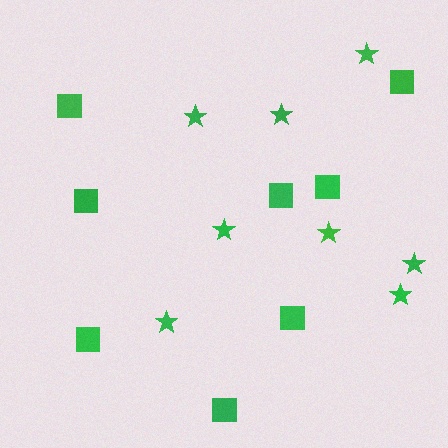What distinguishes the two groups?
There are 2 groups: one group of squares (8) and one group of stars (8).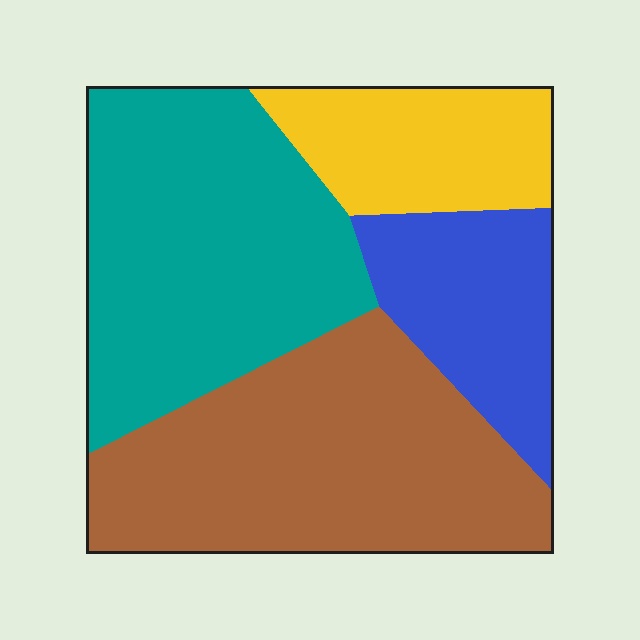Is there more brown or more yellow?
Brown.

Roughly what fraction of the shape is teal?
Teal takes up about one third (1/3) of the shape.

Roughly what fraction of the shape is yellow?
Yellow takes up about one sixth (1/6) of the shape.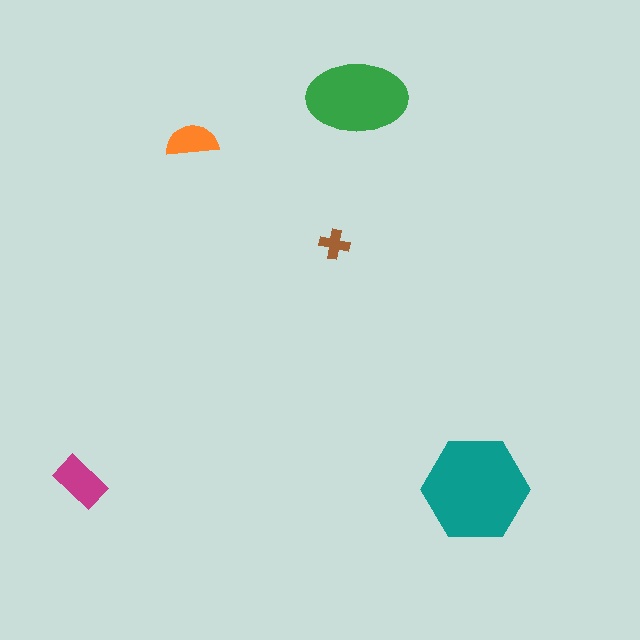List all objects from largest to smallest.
The teal hexagon, the green ellipse, the magenta rectangle, the orange semicircle, the brown cross.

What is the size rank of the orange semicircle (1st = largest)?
4th.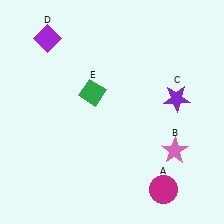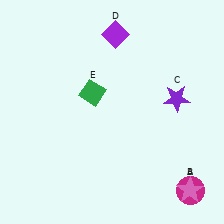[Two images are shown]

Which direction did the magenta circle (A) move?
The magenta circle (A) moved right.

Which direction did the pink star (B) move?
The pink star (B) moved down.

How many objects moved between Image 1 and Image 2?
3 objects moved between the two images.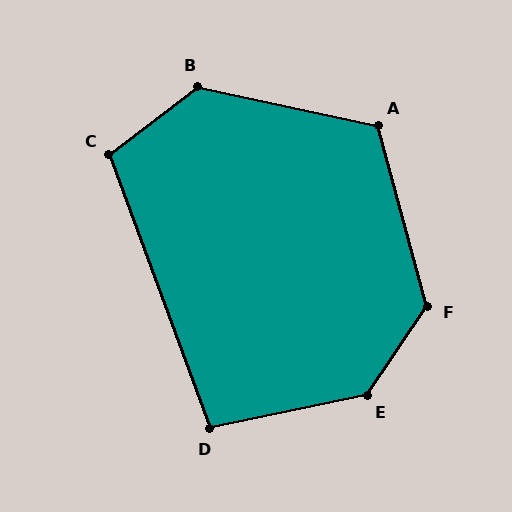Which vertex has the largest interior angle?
E, at approximately 136 degrees.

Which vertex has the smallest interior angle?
D, at approximately 98 degrees.